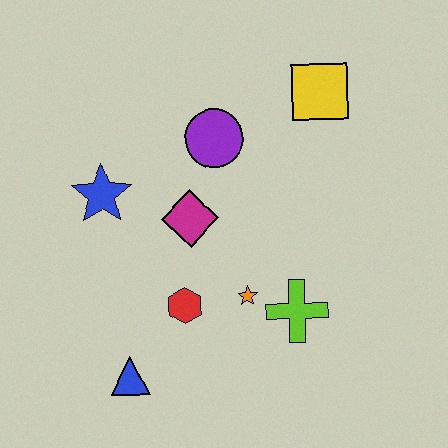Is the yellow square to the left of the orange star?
No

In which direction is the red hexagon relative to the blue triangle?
The red hexagon is above the blue triangle.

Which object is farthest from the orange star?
The yellow square is farthest from the orange star.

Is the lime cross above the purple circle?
No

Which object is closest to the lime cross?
The orange star is closest to the lime cross.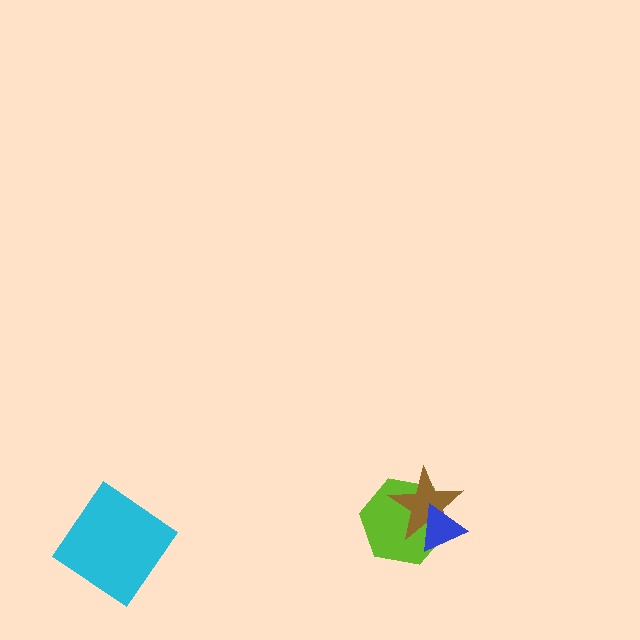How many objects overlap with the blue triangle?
2 objects overlap with the blue triangle.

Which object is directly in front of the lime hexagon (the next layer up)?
The brown star is directly in front of the lime hexagon.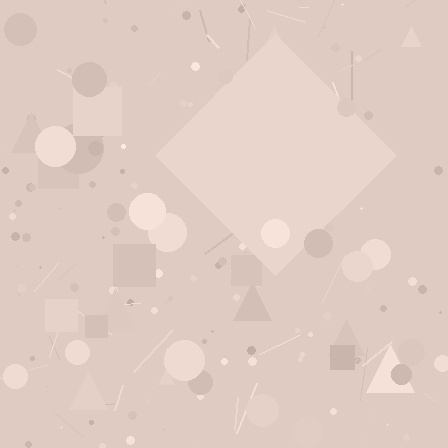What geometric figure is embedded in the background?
A diamond is embedded in the background.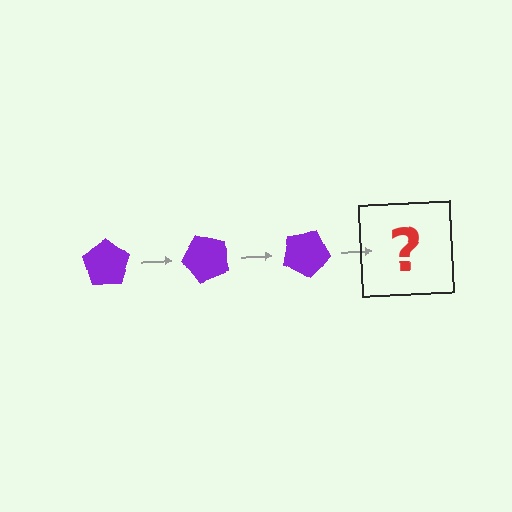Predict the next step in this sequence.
The next step is a purple pentagon rotated 150 degrees.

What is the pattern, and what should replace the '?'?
The pattern is that the pentagon rotates 50 degrees each step. The '?' should be a purple pentagon rotated 150 degrees.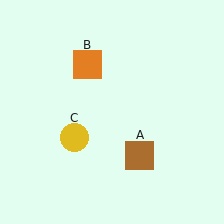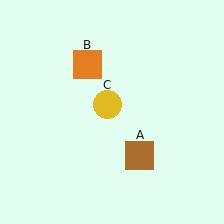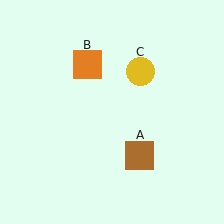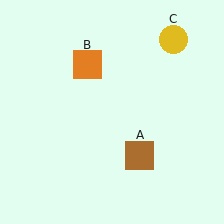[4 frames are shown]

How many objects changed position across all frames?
1 object changed position: yellow circle (object C).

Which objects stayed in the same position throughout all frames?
Brown square (object A) and orange square (object B) remained stationary.